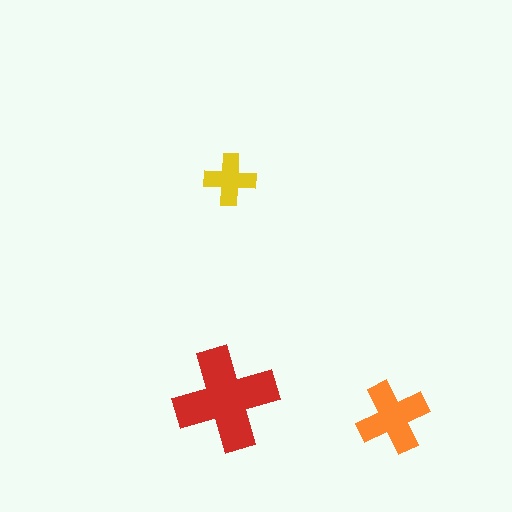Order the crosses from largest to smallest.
the red one, the orange one, the yellow one.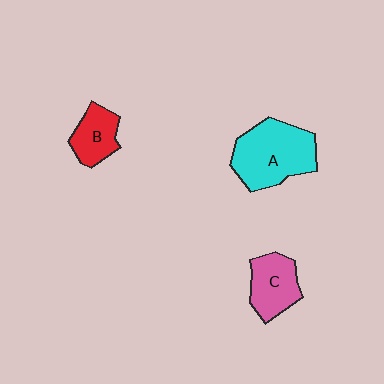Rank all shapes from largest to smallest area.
From largest to smallest: A (cyan), C (pink), B (red).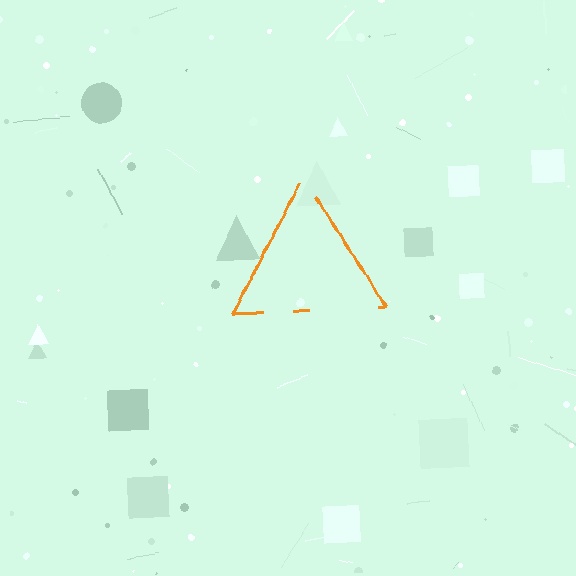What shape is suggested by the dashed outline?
The dashed outline suggests a triangle.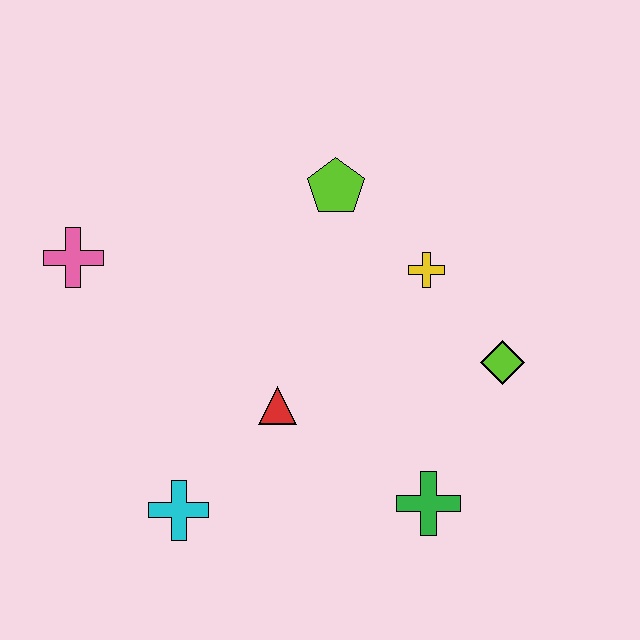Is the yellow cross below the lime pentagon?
Yes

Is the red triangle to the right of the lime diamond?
No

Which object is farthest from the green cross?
The pink cross is farthest from the green cross.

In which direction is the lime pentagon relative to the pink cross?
The lime pentagon is to the right of the pink cross.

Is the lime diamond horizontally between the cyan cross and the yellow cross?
No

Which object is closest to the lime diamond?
The yellow cross is closest to the lime diamond.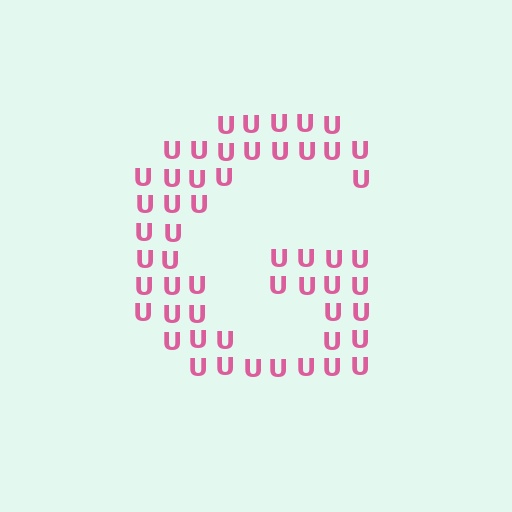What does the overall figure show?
The overall figure shows the letter G.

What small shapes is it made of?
It is made of small letter U's.